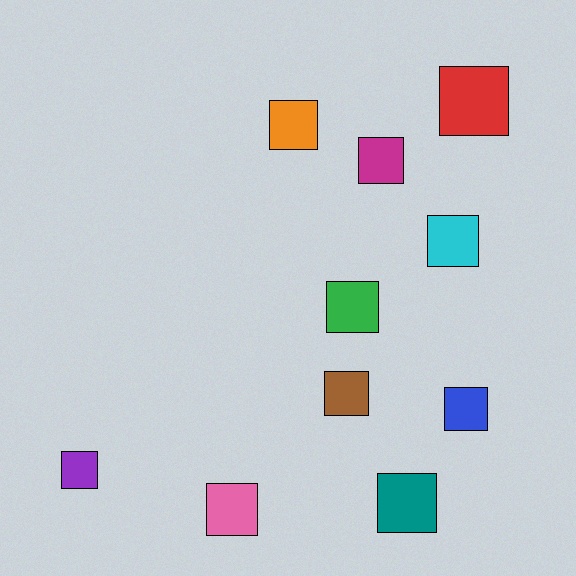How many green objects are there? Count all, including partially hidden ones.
There is 1 green object.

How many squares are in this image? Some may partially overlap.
There are 10 squares.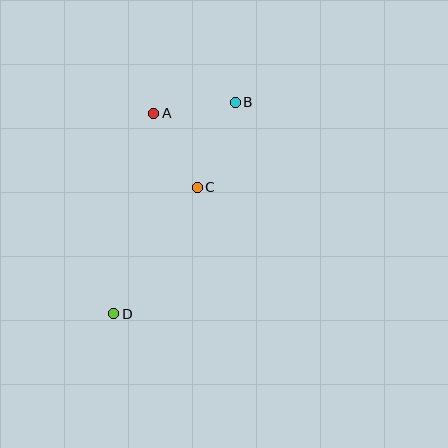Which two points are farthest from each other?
Points B and D are farthest from each other.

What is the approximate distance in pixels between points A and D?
The distance between A and D is approximately 204 pixels.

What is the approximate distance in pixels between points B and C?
The distance between B and C is approximately 93 pixels.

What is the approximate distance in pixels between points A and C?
The distance between A and C is approximately 86 pixels.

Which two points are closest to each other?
Points A and B are closest to each other.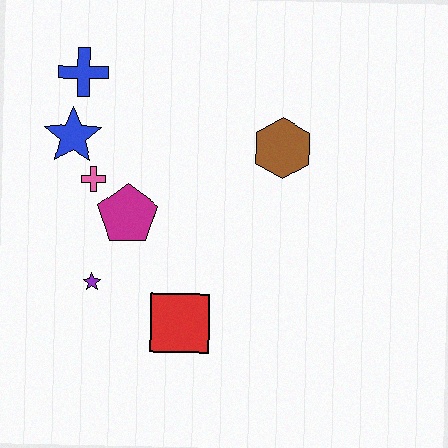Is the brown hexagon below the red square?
No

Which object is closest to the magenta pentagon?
The pink cross is closest to the magenta pentagon.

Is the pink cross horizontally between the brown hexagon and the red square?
No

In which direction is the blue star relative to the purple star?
The blue star is above the purple star.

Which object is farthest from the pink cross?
The brown hexagon is farthest from the pink cross.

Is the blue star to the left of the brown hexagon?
Yes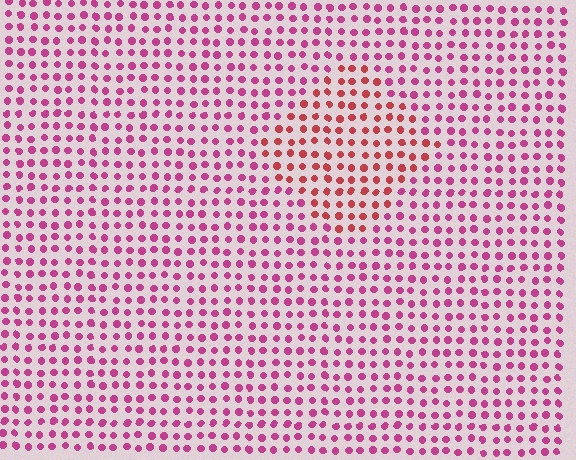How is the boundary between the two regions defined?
The boundary is defined purely by a slight shift in hue (about 32 degrees). Spacing, size, and orientation are identical on both sides.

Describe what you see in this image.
The image is filled with small magenta elements in a uniform arrangement. A diamond-shaped region is visible where the elements are tinted to a slightly different hue, forming a subtle color boundary.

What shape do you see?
I see a diamond.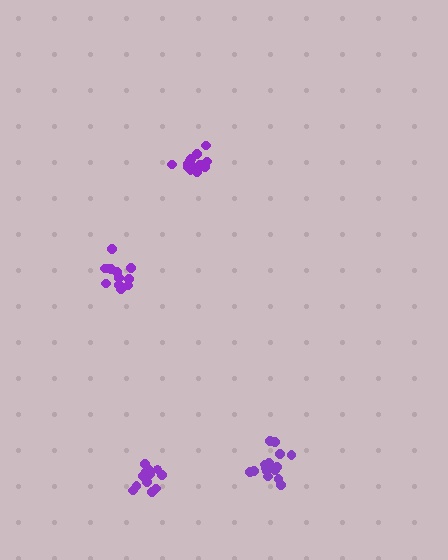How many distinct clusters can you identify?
There are 4 distinct clusters.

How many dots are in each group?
Group 1: 12 dots, Group 2: 16 dots, Group 3: 12 dots, Group 4: 17 dots (57 total).